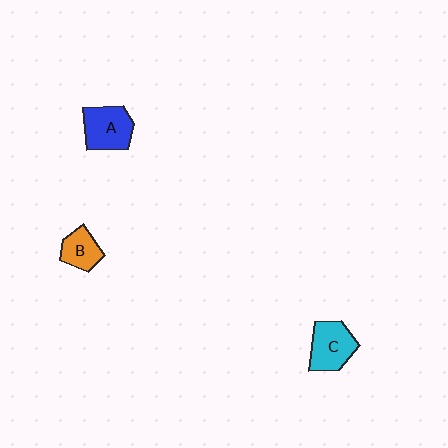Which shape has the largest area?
Shape A (blue).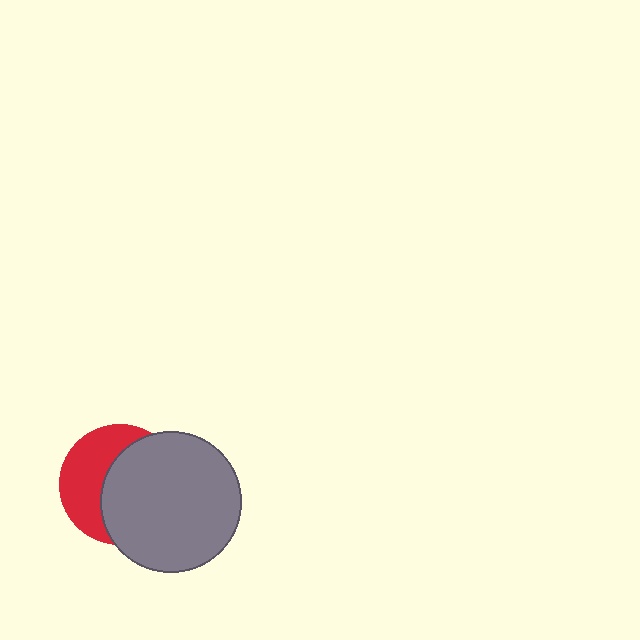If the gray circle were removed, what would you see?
You would see the complete red circle.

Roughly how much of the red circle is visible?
A small part of it is visible (roughly 42%).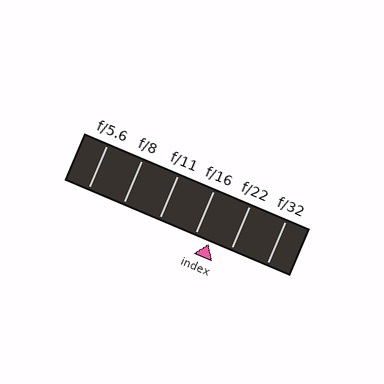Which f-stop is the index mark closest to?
The index mark is closest to f/16.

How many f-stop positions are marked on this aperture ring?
There are 6 f-stop positions marked.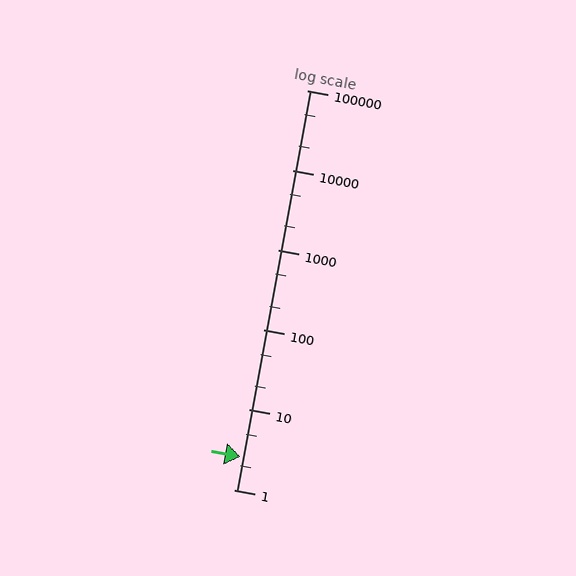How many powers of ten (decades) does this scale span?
The scale spans 5 decades, from 1 to 100000.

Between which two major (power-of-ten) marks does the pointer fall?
The pointer is between 1 and 10.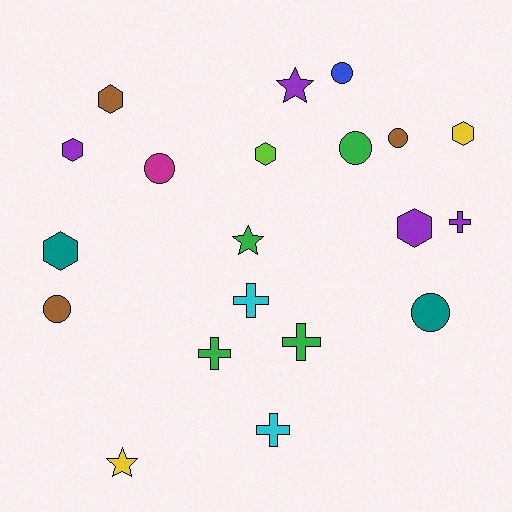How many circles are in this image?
There are 6 circles.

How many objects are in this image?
There are 20 objects.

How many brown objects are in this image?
There are 3 brown objects.